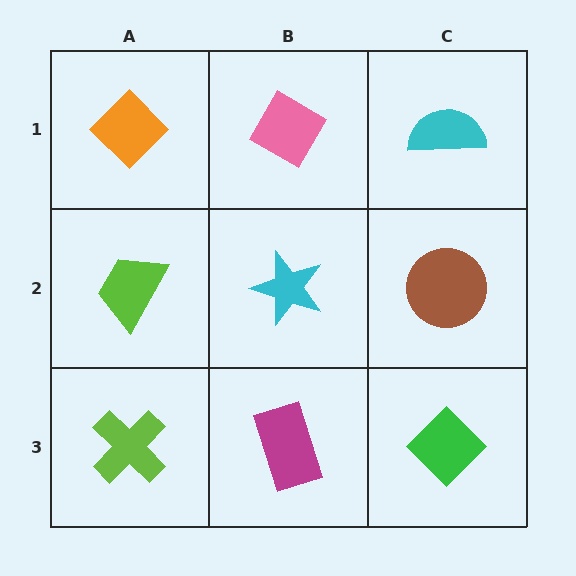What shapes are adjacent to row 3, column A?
A lime trapezoid (row 2, column A), a magenta rectangle (row 3, column B).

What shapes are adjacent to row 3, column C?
A brown circle (row 2, column C), a magenta rectangle (row 3, column B).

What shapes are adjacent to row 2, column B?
A pink diamond (row 1, column B), a magenta rectangle (row 3, column B), a lime trapezoid (row 2, column A), a brown circle (row 2, column C).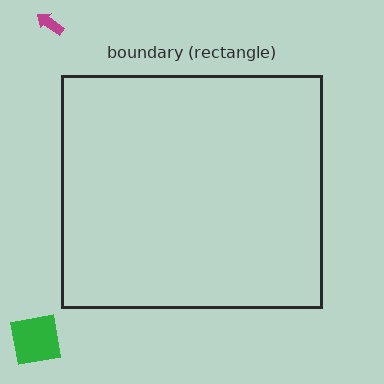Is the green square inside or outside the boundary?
Outside.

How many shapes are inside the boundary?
0 inside, 2 outside.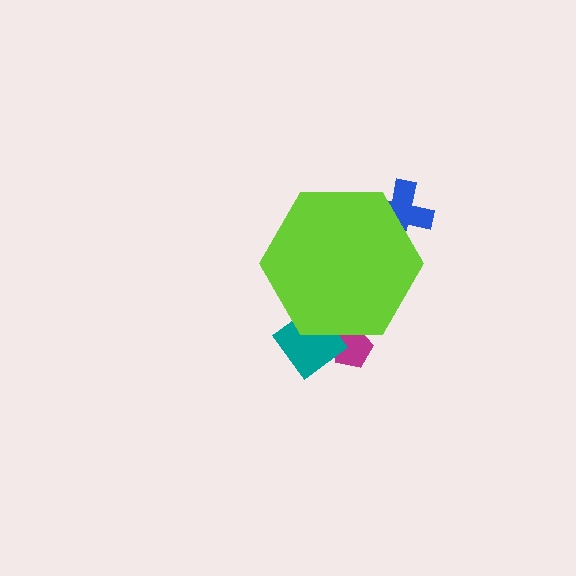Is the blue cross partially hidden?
Yes, the blue cross is partially hidden behind the lime hexagon.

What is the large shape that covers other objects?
A lime hexagon.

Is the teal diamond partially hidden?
Yes, the teal diamond is partially hidden behind the lime hexagon.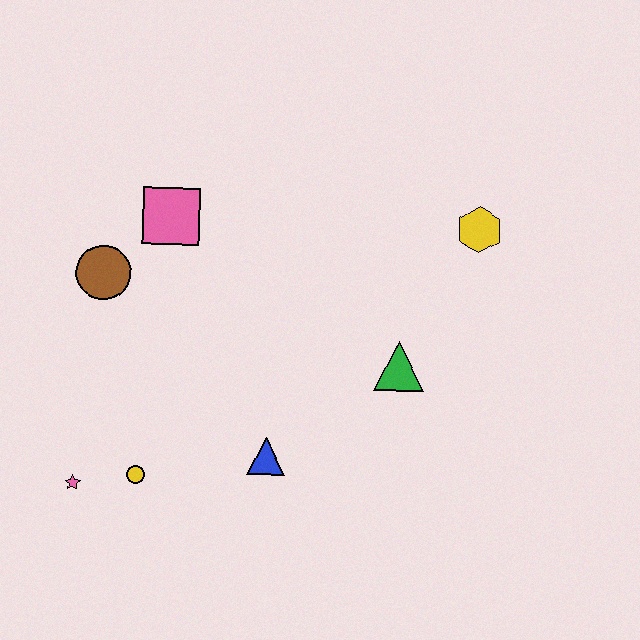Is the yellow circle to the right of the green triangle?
No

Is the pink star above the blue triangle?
No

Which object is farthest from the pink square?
The yellow hexagon is farthest from the pink square.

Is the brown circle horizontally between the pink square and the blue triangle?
No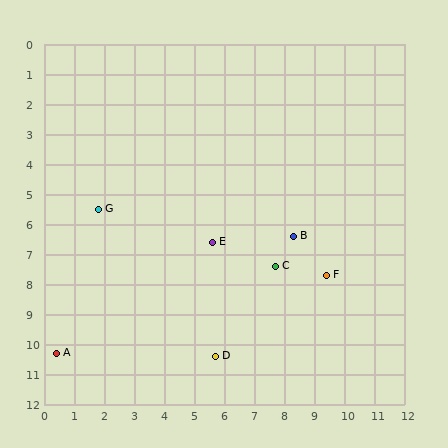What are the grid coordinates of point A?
Point A is at approximately (0.4, 10.3).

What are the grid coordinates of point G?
Point G is at approximately (1.8, 5.5).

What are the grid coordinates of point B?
Point B is at approximately (8.3, 6.4).